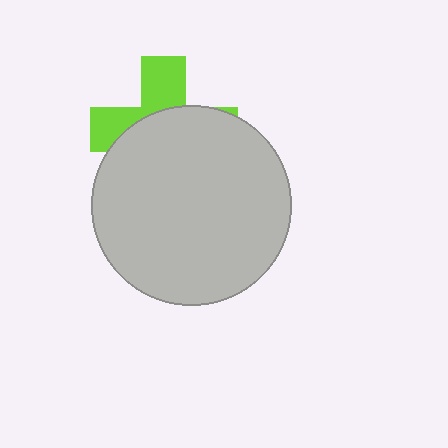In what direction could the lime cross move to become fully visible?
The lime cross could move up. That would shift it out from behind the light gray circle entirely.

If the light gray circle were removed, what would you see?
You would see the complete lime cross.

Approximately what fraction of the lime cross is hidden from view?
Roughly 63% of the lime cross is hidden behind the light gray circle.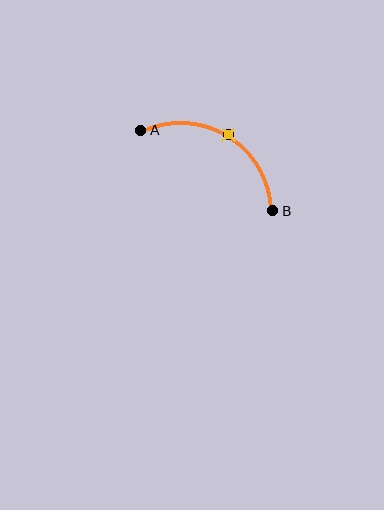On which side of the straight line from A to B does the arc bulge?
The arc bulges above the straight line connecting A and B.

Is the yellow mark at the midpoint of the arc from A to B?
Yes. The yellow mark lies on the arc at equal arc-length from both A and B — it is the arc midpoint.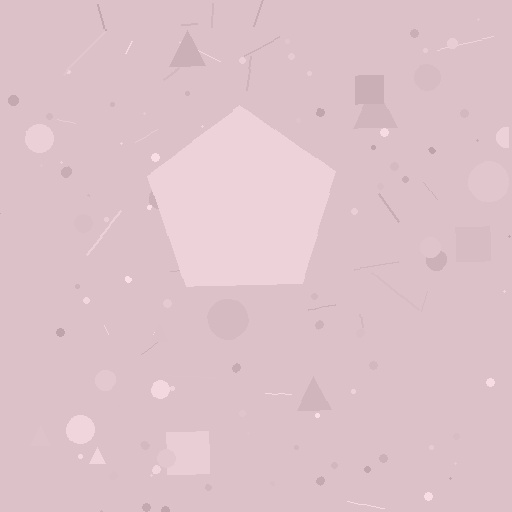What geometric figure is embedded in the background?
A pentagon is embedded in the background.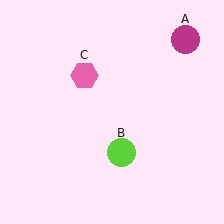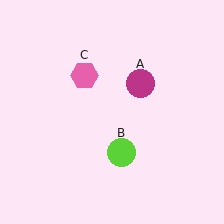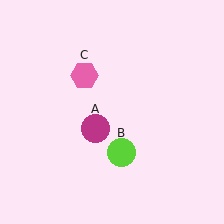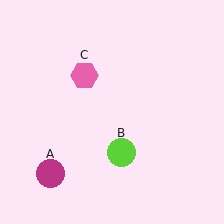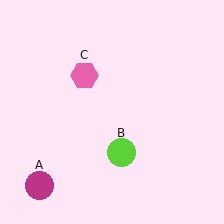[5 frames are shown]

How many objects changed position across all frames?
1 object changed position: magenta circle (object A).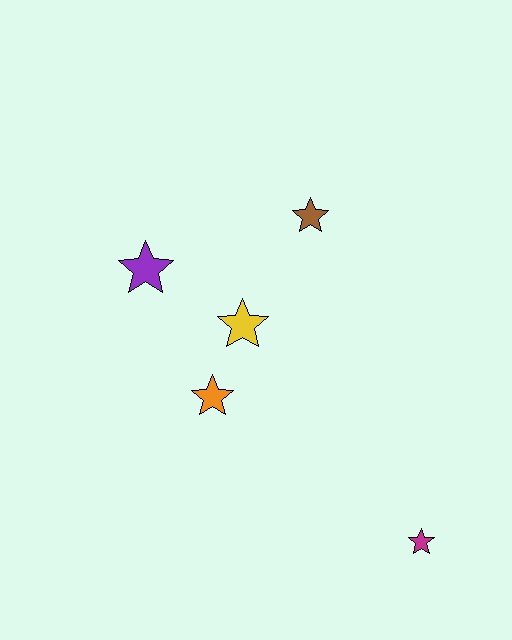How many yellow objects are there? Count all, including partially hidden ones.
There is 1 yellow object.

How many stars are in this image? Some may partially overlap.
There are 5 stars.